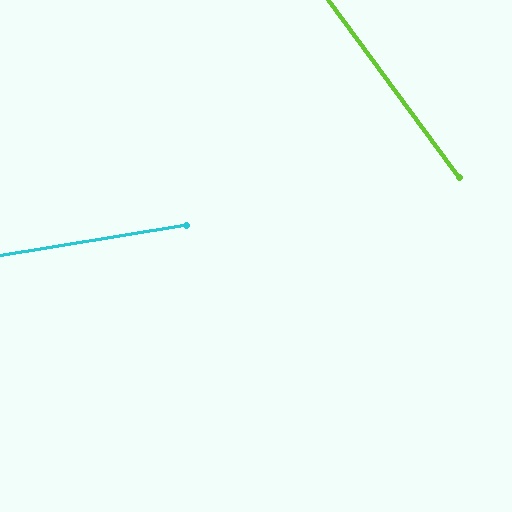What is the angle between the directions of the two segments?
Approximately 63 degrees.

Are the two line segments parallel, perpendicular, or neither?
Neither parallel nor perpendicular — they differ by about 63°.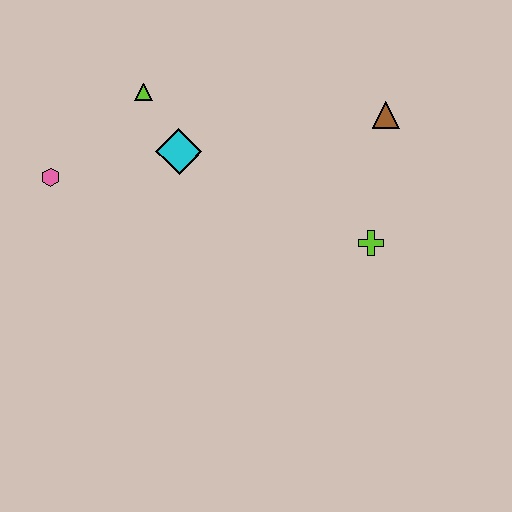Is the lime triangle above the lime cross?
Yes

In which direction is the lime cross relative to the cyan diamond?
The lime cross is to the right of the cyan diamond.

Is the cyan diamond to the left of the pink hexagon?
No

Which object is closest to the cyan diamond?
The lime triangle is closest to the cyan diamond.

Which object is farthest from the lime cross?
The pink hexagon is farthest from the lime cross.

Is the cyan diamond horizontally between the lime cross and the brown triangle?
No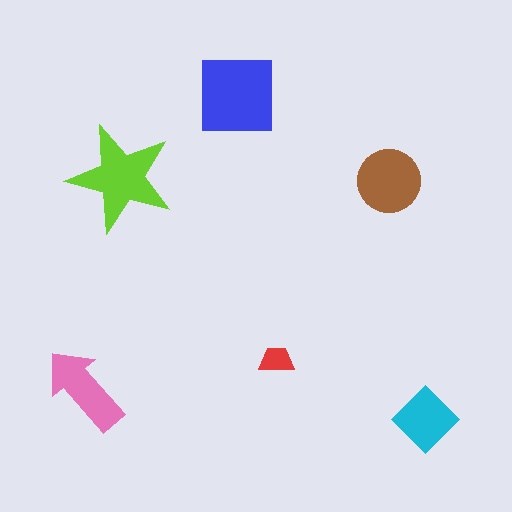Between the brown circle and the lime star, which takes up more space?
The lime star.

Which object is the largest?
The blue square.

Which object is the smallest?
The red trapezoid.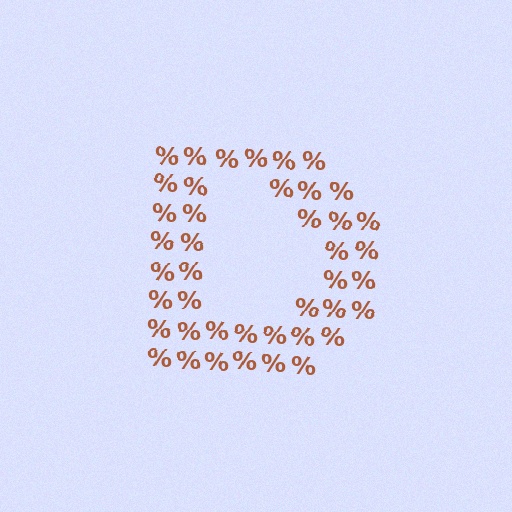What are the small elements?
The small elements are percent signs.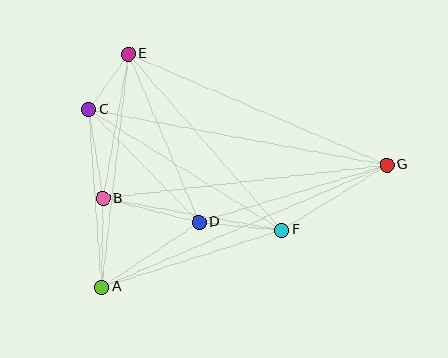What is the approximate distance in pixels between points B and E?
The distance between B and E is approximately 147 pixels.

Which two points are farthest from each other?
Points A and G are farthest from each other.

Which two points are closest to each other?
Points C and E are closest to each other.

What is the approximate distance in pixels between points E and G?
The distance between E and G is approximately 281 pixels.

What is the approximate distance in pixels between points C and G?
The distance between C and G is approximately 303 pixels.